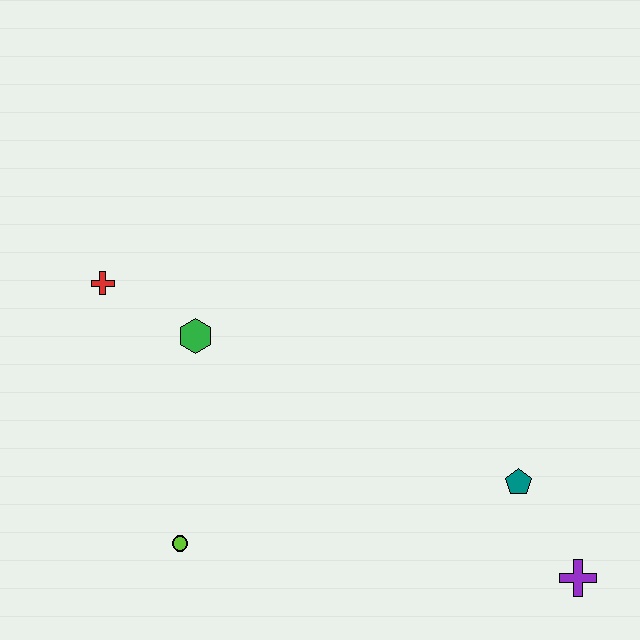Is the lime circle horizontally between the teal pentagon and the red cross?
Yes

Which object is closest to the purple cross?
The teal pentagon is closest to the purple cross.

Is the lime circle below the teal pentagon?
Yes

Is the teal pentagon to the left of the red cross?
No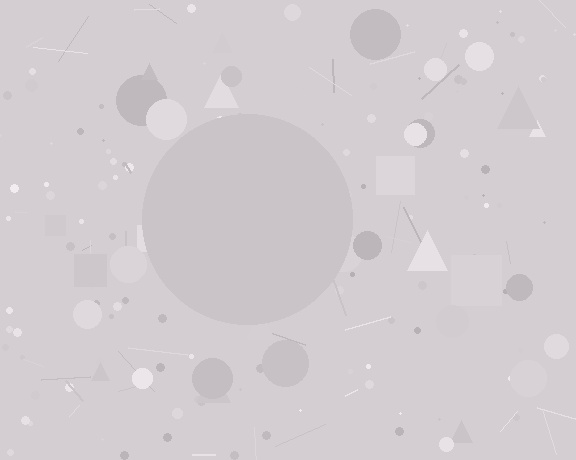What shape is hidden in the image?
A circle is hidden in the image.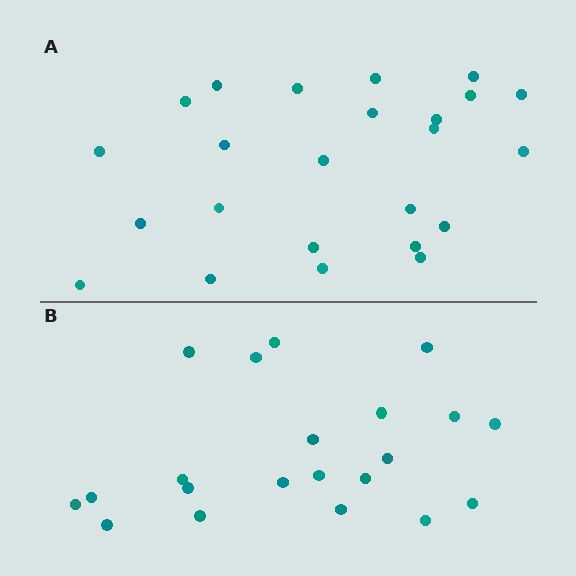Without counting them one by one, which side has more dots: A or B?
Region A (the top region) has more dots.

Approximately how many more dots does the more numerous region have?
Region A has just a few more — roughly 2 or 3 more dots than region B.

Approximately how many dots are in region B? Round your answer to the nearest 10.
About 20 dots. (The exact count is 21, which rounds to 20.)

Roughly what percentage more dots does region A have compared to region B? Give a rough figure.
About 15% more.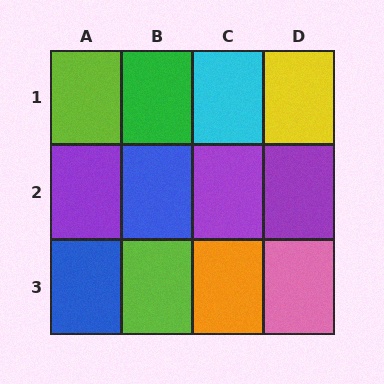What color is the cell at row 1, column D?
Yellow.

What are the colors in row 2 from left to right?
Purple, blue, purple, purple.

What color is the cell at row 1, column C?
Cyan.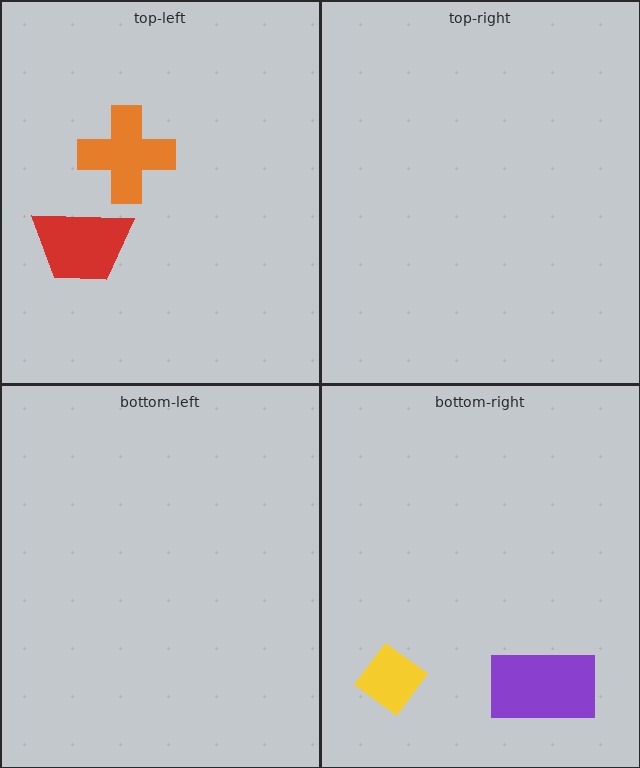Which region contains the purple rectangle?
The bottom-right region.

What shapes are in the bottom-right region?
The yellow diamond, the purple rectangle.